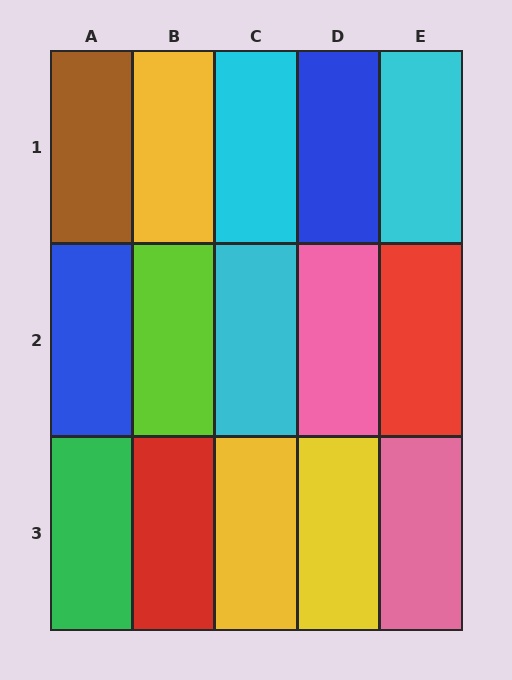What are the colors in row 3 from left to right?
Green, red, yellow, yellow, pink.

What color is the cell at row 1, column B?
Yellow.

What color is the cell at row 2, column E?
Red.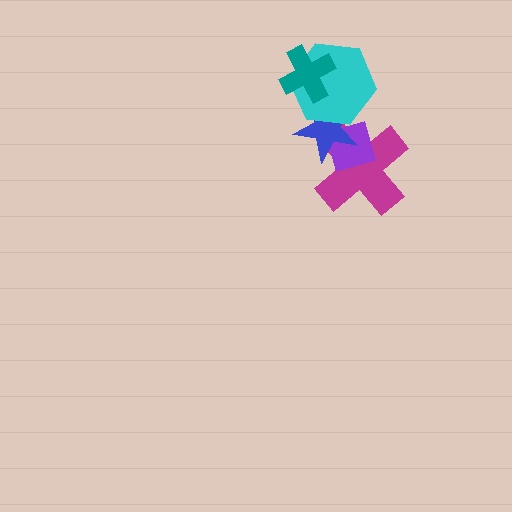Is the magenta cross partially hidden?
Yes, it is partially covered by another shape.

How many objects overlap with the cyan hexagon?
3 objects overlap with the cyan hexagon.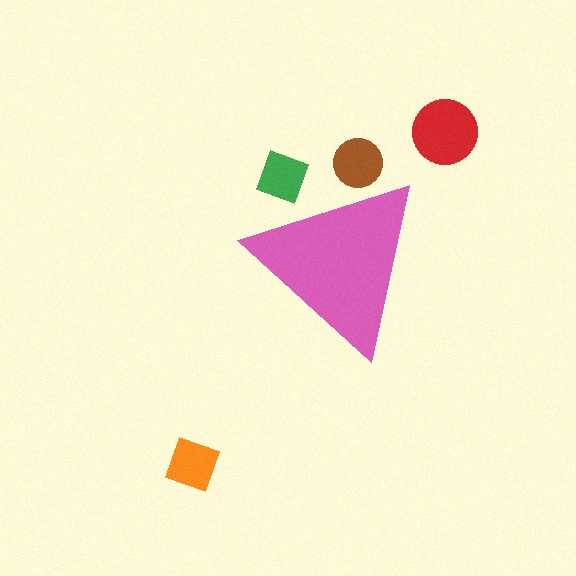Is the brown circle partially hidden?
Yes, the brown circle is partially hidden behind the pink triangle.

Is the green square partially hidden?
Yes, the green square is partially hidden behind the pink triangle.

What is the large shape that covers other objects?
A pink triangle.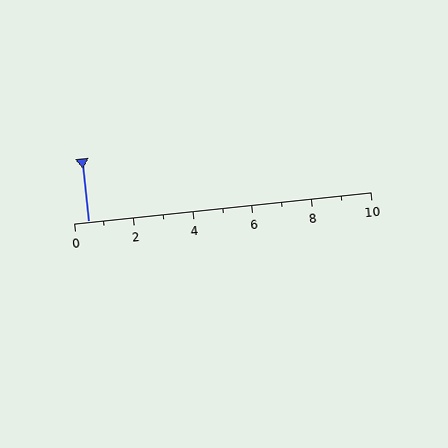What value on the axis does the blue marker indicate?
The marker indicates approximately 0.5.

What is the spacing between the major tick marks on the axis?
The major ticks are spaced 2 apart.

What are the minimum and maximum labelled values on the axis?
The axis runs from 0 to 10.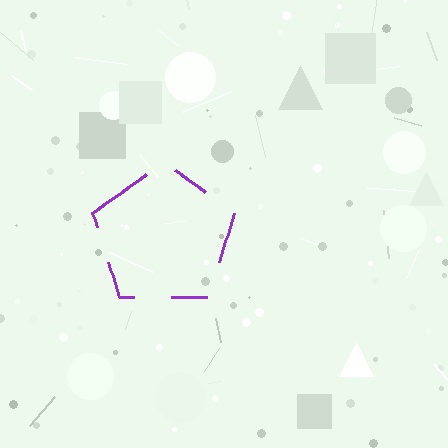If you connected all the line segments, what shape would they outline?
They would outline a pentagon.